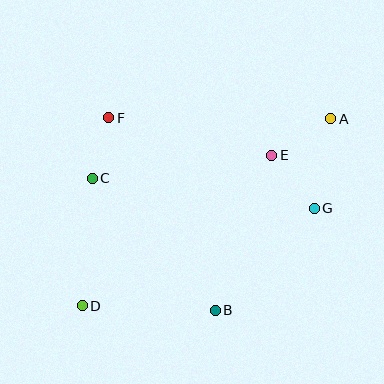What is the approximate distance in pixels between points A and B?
The distance between A and B is approximately 223 pixels.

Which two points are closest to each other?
Points C and F are closest to each other.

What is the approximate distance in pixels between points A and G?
The distance between A and G is approximately 91 pixels.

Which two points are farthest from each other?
Points A and D are farthest from each other.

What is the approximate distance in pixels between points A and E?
The distance between A and E is approximately 69 pixels.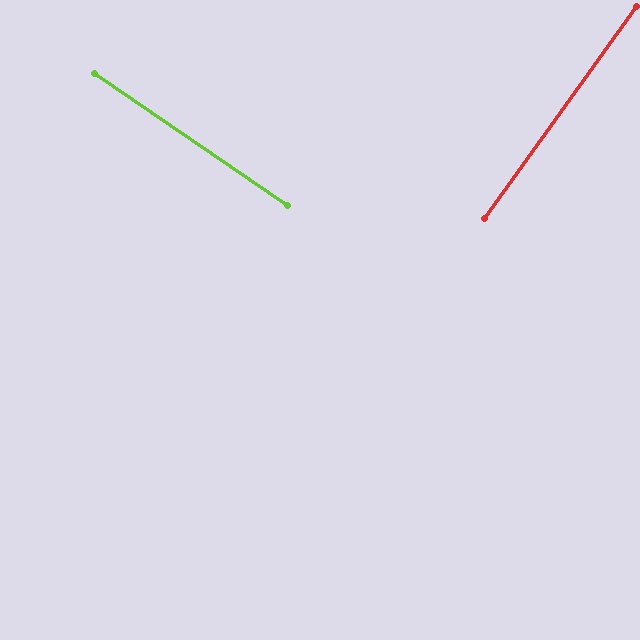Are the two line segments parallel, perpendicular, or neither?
Perpendicular — they meet at approximately 89°.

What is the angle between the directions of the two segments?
Approximately 89 degrees.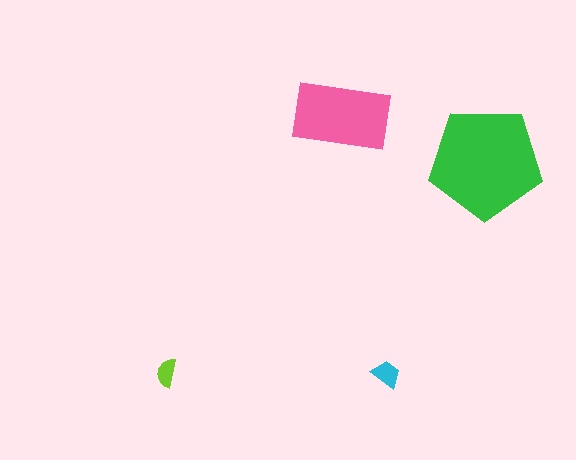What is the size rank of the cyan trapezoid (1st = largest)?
3rd.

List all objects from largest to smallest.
The green pentagon, the pink rectangle, the cyan trapezoid, the lime semicircle.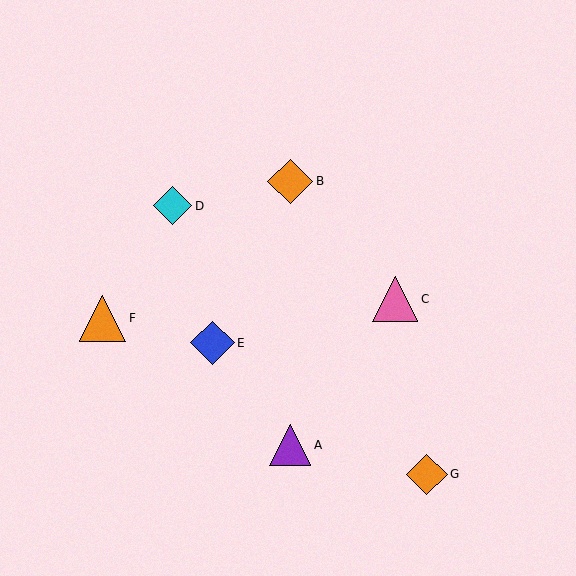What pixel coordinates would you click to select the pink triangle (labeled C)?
Click at (395, 299) to select the pink triangle C.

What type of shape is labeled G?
Shape G is an orange diamond.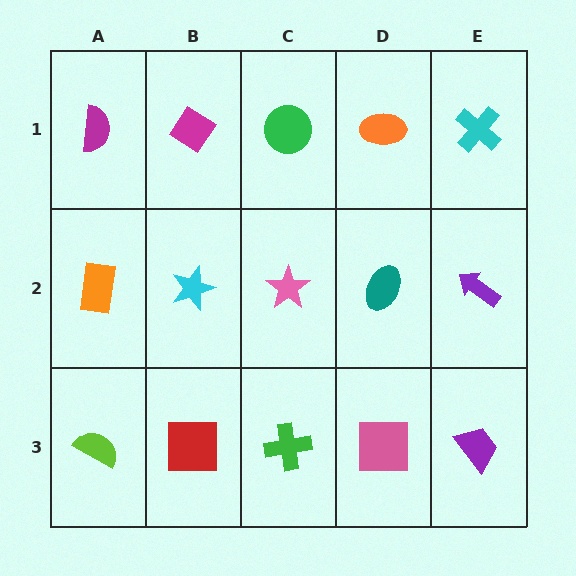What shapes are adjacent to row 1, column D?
A teal ellipse (row 2, column D), a green circle (row 1, column C), a cyan cross (row 1, column E).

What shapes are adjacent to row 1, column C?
A pink star (row 2, column C), a magenta diamond (row 1, column B), an orange ellipse (row 1, column D).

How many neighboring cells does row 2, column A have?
3.